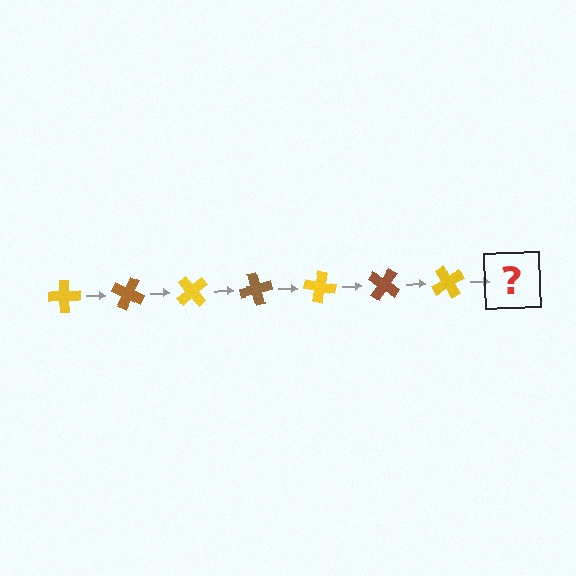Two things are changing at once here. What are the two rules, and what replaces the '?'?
The two rules are that it rotates 25 degrees each step and the color cycles through yellow and brown. The '?' should be a brown cross, rotated 175 degrees from the start.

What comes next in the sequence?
The next element should be a brown cross, rotated 175 degrees from the start.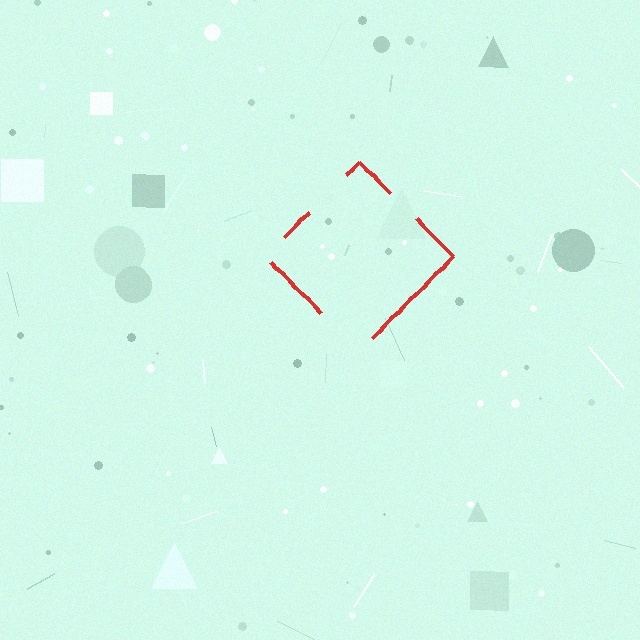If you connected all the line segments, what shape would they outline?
They would outline a diamond.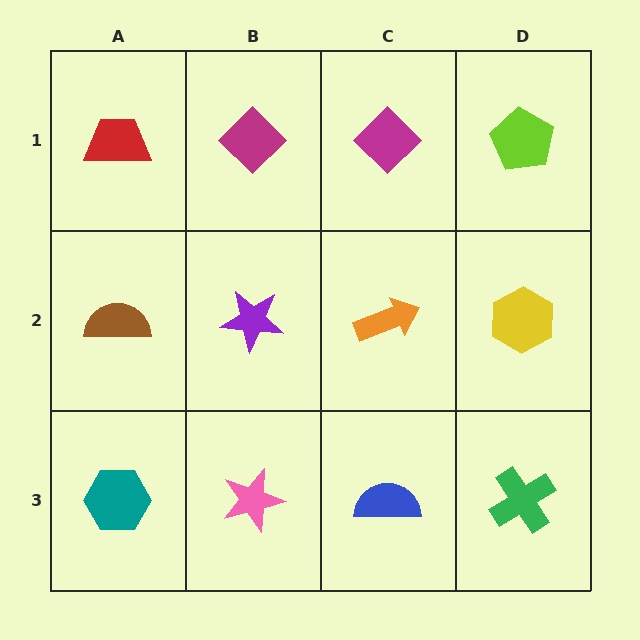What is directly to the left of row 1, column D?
A magenta diamond.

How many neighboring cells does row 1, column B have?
3.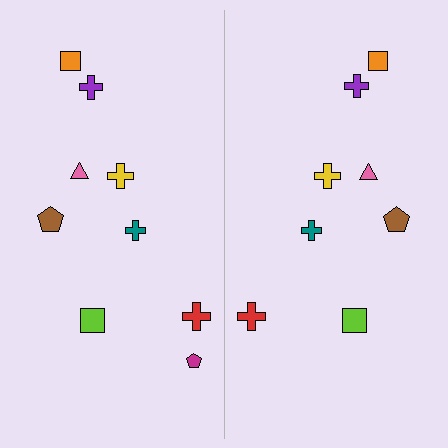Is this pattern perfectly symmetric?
No, the pattern is not perfectly symmetric. A magenta pentagon is missing from the right side.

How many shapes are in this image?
There are 17 shapes in this image.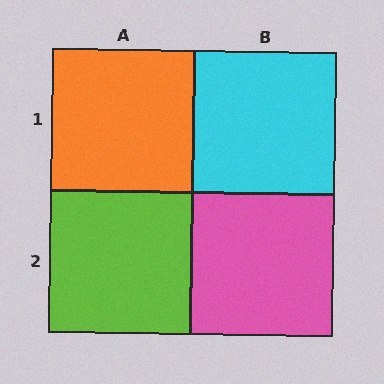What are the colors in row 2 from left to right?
Lime, pink.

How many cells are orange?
1 cell is orange.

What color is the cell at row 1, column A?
Orange.